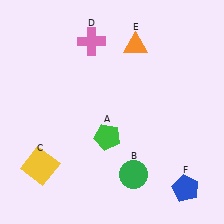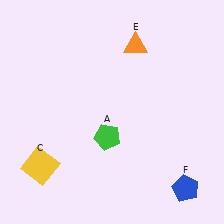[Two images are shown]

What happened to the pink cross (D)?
The pink cross (D) was removed in Image 2. It was in the top-left area of Image 1.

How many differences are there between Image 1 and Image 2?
There are 2 differences between the two images.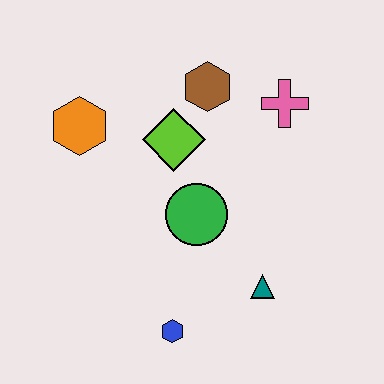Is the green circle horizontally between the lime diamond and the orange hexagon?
No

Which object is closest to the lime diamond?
The brown hexagon is closest to the lime diamond.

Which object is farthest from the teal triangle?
The orange hexagon is farthest from the teal triangle.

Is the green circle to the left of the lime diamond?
No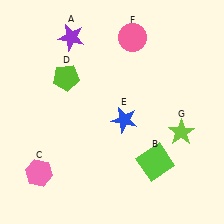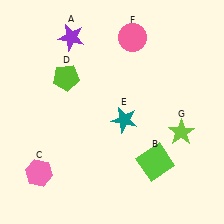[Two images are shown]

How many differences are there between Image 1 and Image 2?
There is 1 difference between the two images.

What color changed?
The star (E) changed from blue in Image 1 to teal in Image 2.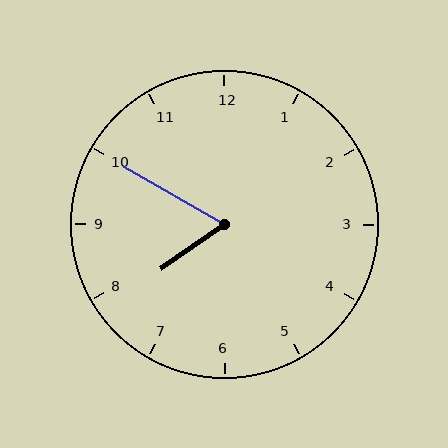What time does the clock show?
7:50.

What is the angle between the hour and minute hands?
Approximately 65 degrees.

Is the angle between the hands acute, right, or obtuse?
It is acute.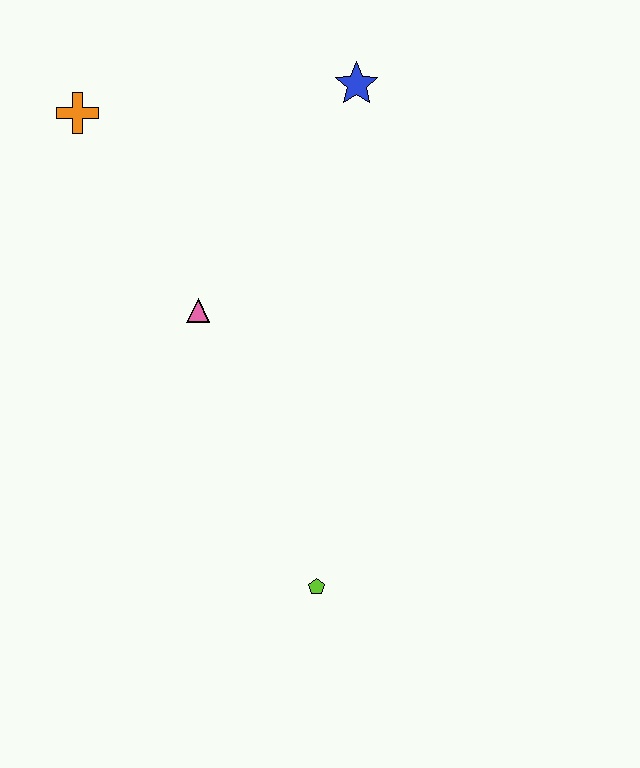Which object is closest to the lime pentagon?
The pink triangle is closest to the lime pentagon.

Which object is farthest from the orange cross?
The lime pentagon is farthest from the orange cross.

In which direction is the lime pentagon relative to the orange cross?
The lime pentagon is below the orange cross.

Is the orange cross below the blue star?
Yes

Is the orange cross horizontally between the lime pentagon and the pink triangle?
No